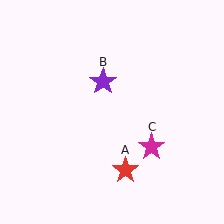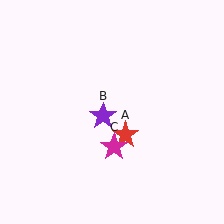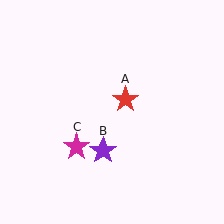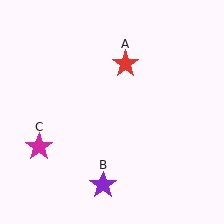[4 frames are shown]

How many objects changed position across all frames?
3 objects changed position: red star (object A), purple star (object B), magenta star (object C).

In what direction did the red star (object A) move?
The red star (object A) moved up.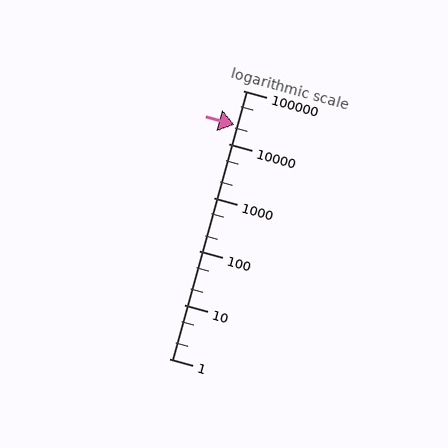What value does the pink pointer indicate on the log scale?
The pointer indicates approximately 23000.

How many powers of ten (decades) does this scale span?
The scale spans 5 decades, from 1 to 100000.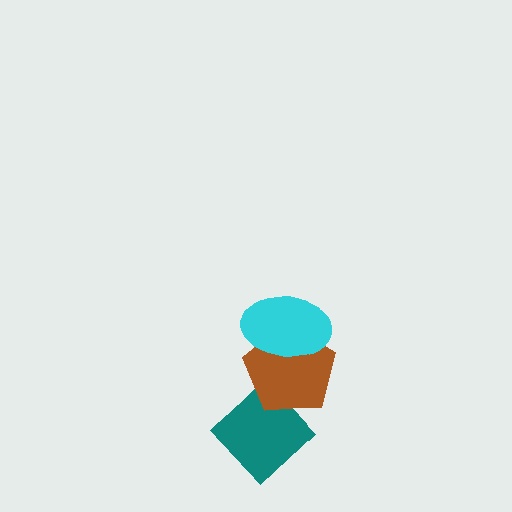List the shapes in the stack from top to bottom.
From top to bottom: the cyan ellipse, the brown pentagon, the teal diamond.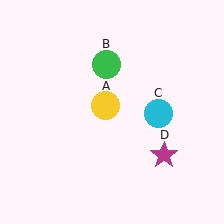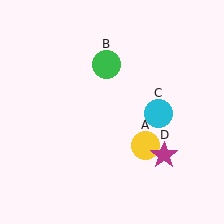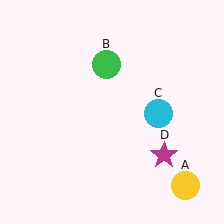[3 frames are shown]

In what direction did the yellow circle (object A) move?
The yellow circle (object A) moved down and to the right.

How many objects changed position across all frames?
1 object changed position: yellow circle (object A).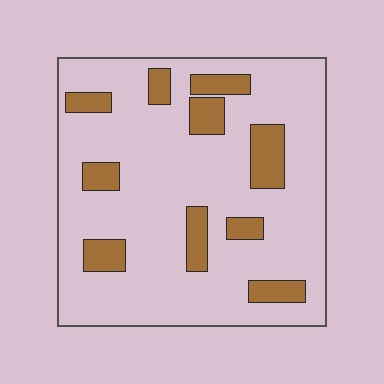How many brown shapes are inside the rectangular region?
10.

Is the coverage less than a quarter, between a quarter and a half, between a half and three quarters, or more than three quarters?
Less than a quarter.